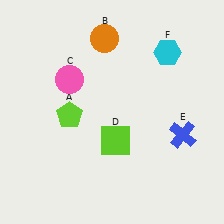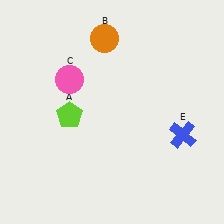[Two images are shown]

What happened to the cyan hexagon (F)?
The cyan hexagon (F) was removed in Image 2. It was in the top-right area of Image 1.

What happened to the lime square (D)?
The lime square (D) was removed in Image 2. It was in the bottom-right area of Image 1.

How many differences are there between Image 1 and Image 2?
There are 2 differences between the two images.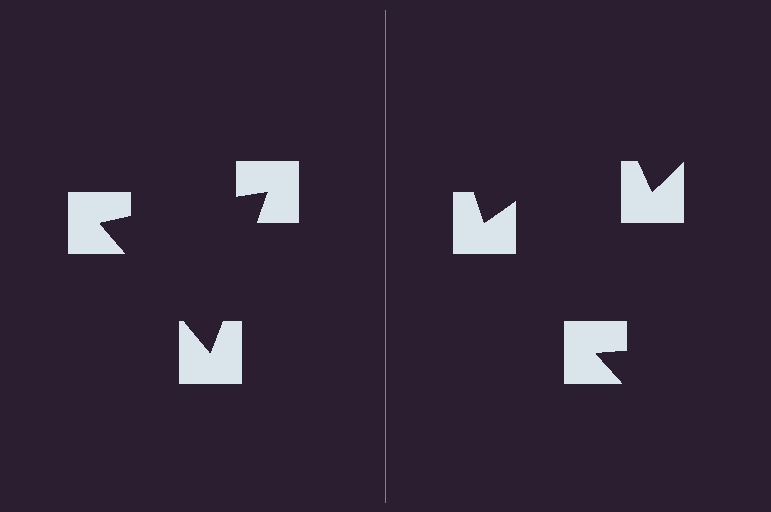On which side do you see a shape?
An illusory triangle appears on the left side. On the right side the wedge cuts are rotated, so no coherent shape forms.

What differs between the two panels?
The notched squares are positioned identically on both sides; only the wedge orientations differ. On the left they align to a triangle; on the right they are misaligned.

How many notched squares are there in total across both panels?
6 — 3 on each side.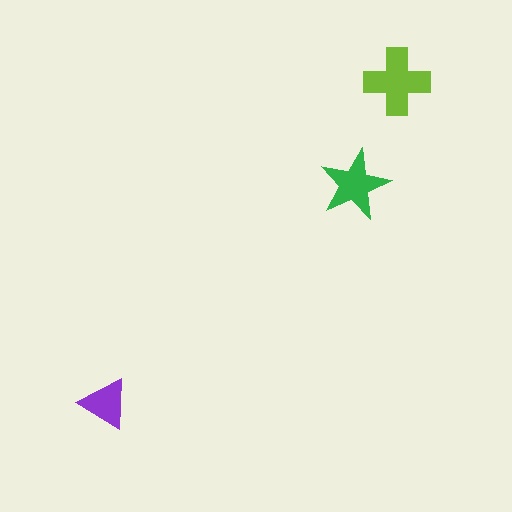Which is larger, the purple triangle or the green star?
The green star.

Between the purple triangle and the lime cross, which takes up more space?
The lime cross.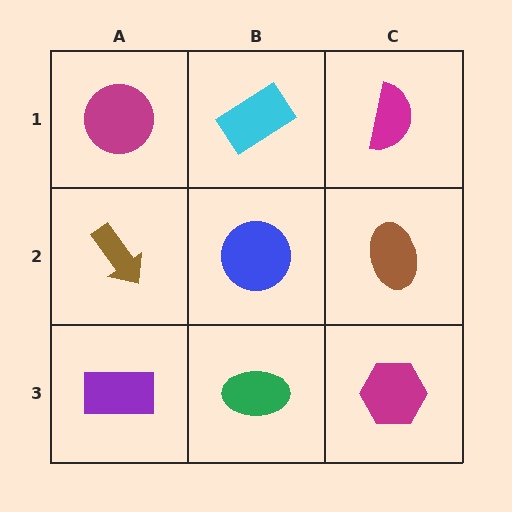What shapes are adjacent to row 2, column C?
A magenta semicircle (row 1, column C), a magenta hexagon (row 3, column C), a blue circle (row 2, column B).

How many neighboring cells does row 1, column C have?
2.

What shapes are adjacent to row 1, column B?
A blue circle (row 2, column B), a magenta circle (row 1, column A), a magenta semicircle (row 1, column C).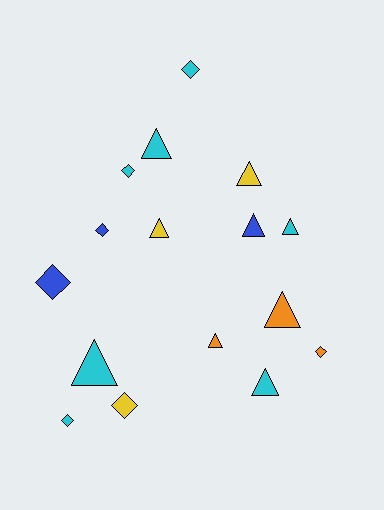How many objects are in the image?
There are 16 objects.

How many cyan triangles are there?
There are 4 cyan triangles.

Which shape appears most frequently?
Triangle, with 9 objects.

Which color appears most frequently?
Cyan, with 7 objects.